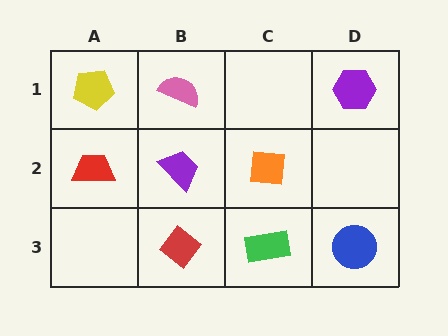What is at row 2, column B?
A purple trapezoid.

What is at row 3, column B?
A red diamond.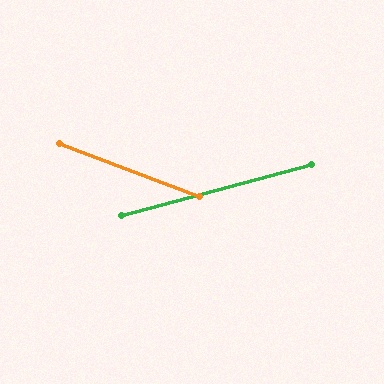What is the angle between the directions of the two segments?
Approximately 36 degrees.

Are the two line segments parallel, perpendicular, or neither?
Neither parallel nor perpendicular — they differ by about 36°.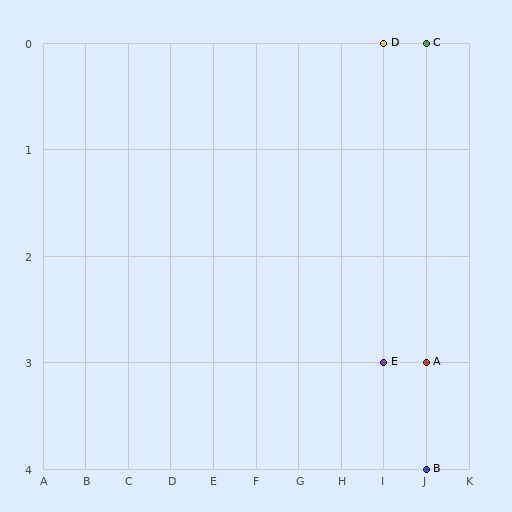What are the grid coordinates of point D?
Point D is at grid coordinates (I, 0).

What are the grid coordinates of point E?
Point E is at grid coordinates (I, 3).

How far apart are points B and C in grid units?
Points B and C are 4 rows apart.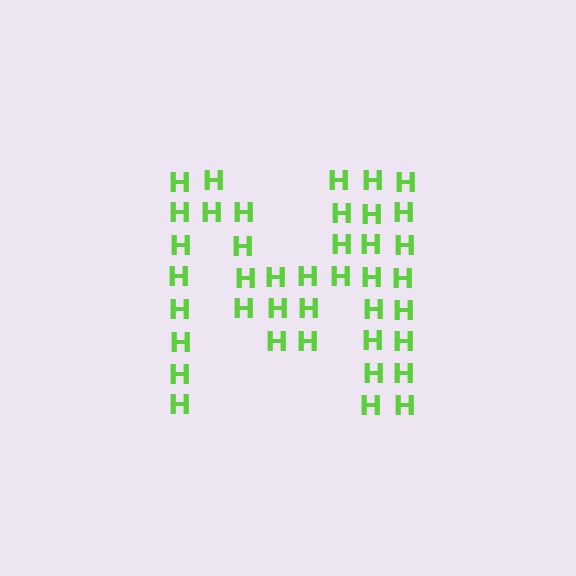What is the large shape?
The large shape is the letter M.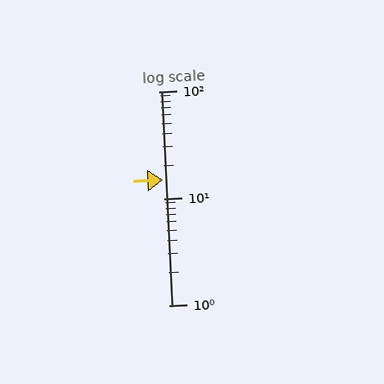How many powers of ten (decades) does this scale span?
The scale spans 2 decades, from 1 to 100.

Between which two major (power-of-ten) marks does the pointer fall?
The pointer is between 10 and 100.